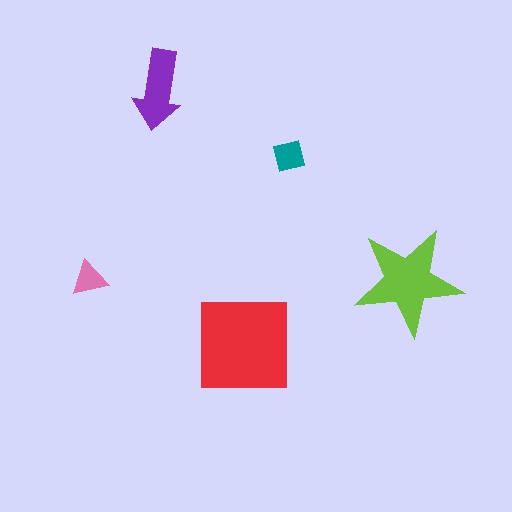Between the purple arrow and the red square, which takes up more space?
The red square.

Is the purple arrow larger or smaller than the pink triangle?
Larger.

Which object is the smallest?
The pink triangle.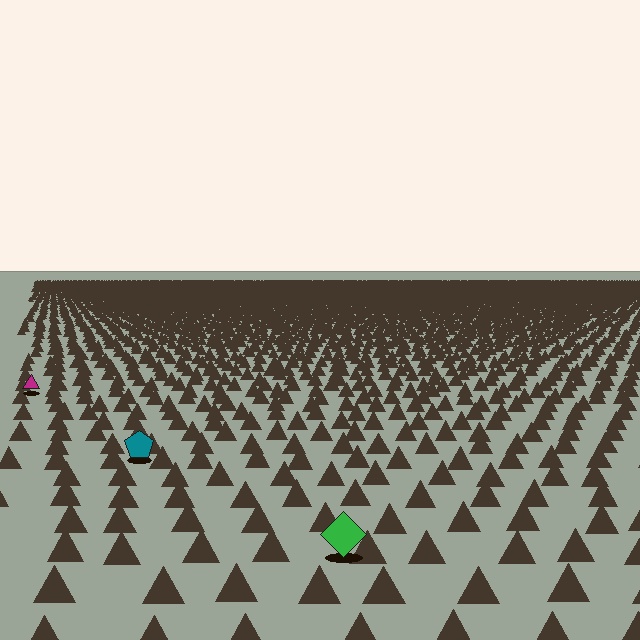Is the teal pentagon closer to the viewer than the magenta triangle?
Yes. The teal pentagon is closer — you can tell from the texture gradient: the ground texture is coarser near it.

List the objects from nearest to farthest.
From nearest to farthest: the green diamond, the teal pentagon, the magenta triangle.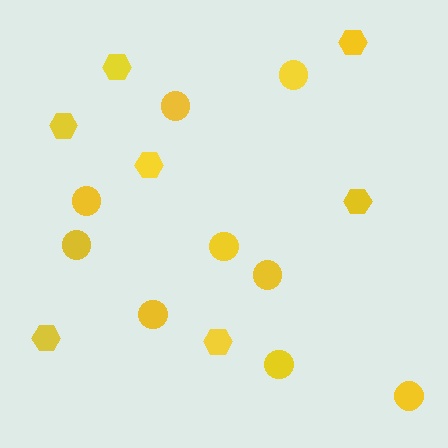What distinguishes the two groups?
There are 2 groups: one group of circles (9) and one group of hexagons (7).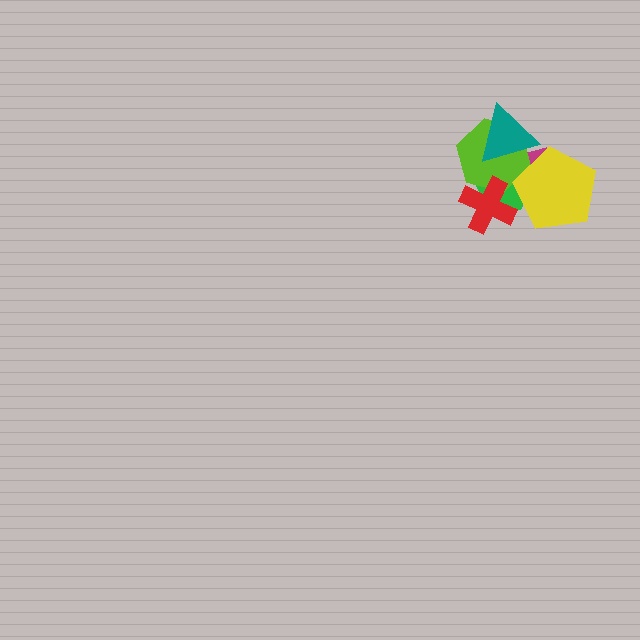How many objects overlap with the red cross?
2 objects overlap with the red cross.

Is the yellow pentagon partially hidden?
No, no other shape covers it.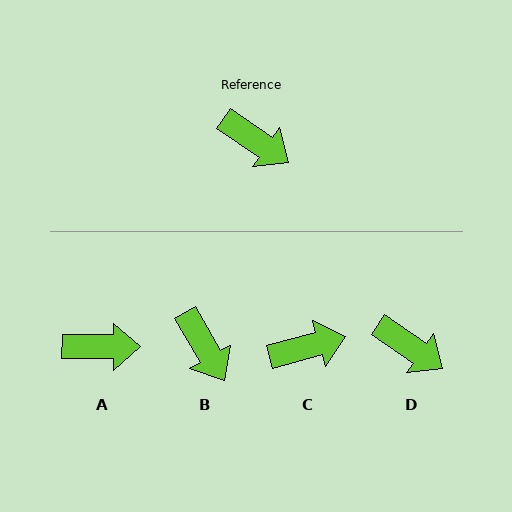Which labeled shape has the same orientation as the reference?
D.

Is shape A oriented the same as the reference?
No, it is off by about 34 degrees.